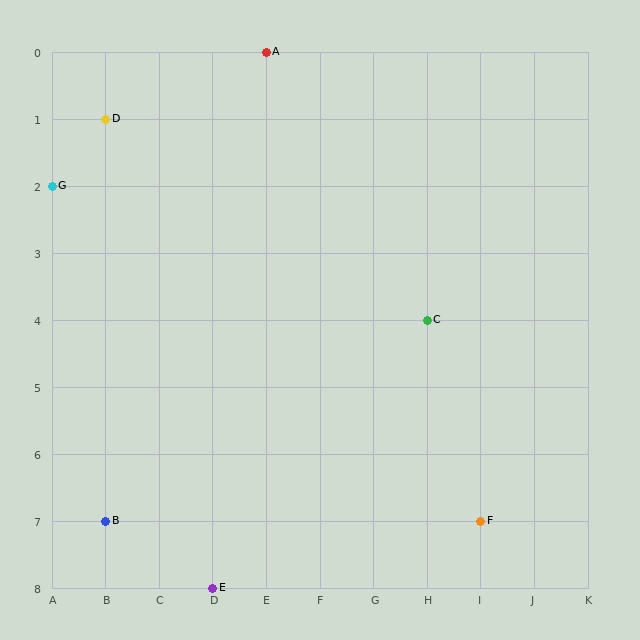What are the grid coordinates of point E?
Point E is at grid coordinates (D, 8).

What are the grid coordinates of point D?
Point D is at grid coordinates (B, 1).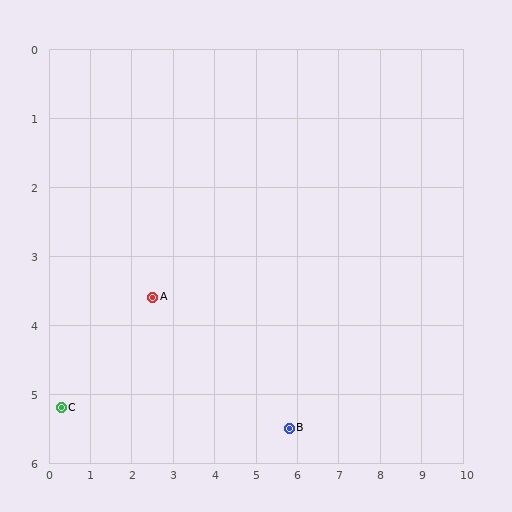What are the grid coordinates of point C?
Point C is at approximately (0.3, 5.2).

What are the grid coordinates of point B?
Point B is at approximately (5.8, 5.5).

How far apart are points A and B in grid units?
Points A and B are about 3.8 grid units apart.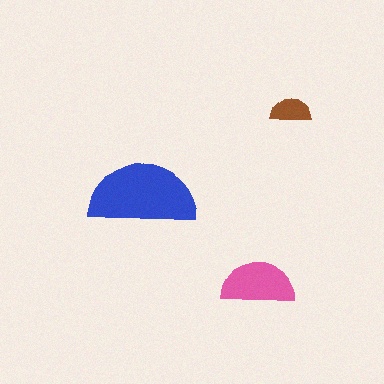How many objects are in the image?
There are 3 objects in the image.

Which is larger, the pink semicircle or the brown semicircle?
The pink one.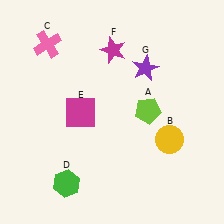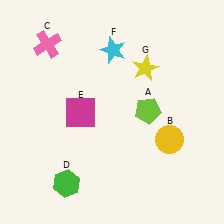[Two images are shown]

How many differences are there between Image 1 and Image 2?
There are 2 differences between the two images.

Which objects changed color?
F changed from magenta to cyan. G changed from purple to yellow.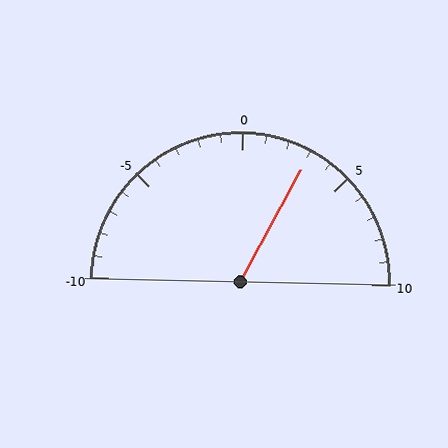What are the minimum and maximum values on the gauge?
The gauge ranges from -10 to 10.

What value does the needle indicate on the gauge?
The needle indicates approximately 3.